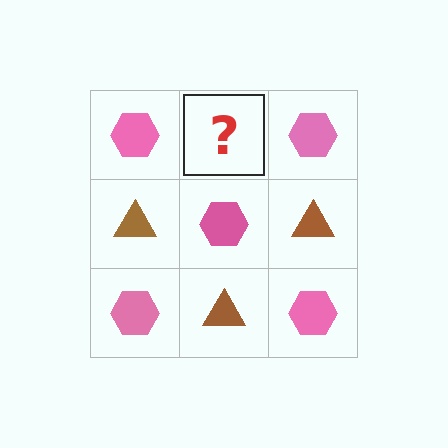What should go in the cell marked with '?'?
The missing cell should contain a brown triangle.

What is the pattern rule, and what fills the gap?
The rule is that it alternates pink hexagon and brown triangle in a checkerboard pattern. The gap should be filled with a brown triangle.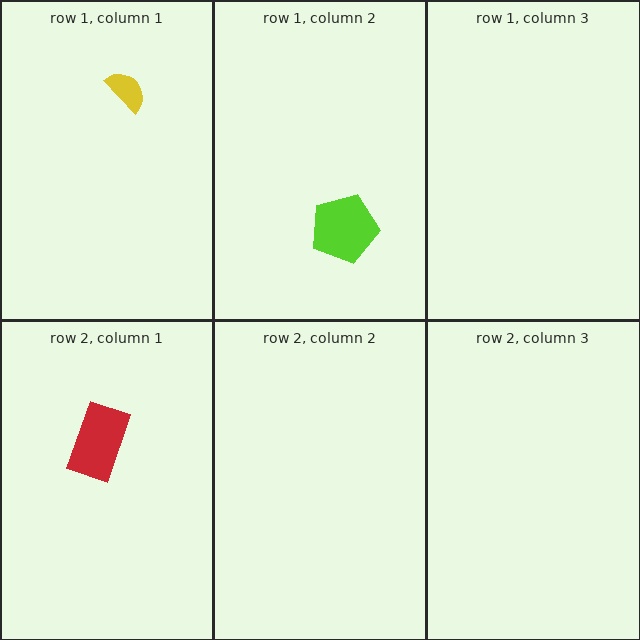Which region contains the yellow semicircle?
The row 1, column 1 region.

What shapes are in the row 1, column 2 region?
The lime pentagon.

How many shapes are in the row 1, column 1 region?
1.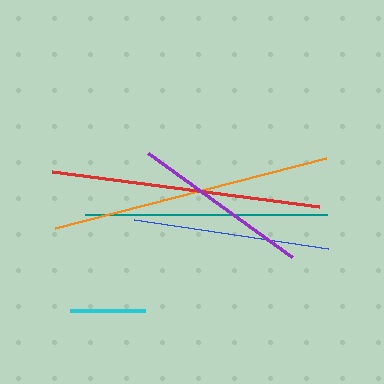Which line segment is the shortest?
The cyan line is the shortest at approximately 75 pixels.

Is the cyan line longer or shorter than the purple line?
The purple line is longer than the cyan line.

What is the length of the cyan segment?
The cyan segment is approximately 75 pixels long.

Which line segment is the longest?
The orange line is the longest at approximately 280 pixels.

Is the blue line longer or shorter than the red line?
The red line is longer than the blue line.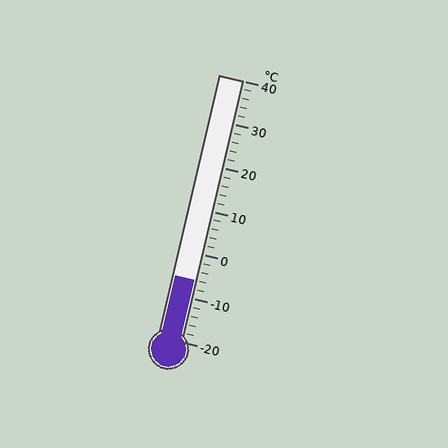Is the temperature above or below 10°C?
The temperature is below 10°C.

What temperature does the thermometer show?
The thermometer shows approximately -6°C.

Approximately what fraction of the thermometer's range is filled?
The thermometer is filled to approximately 25% of its range.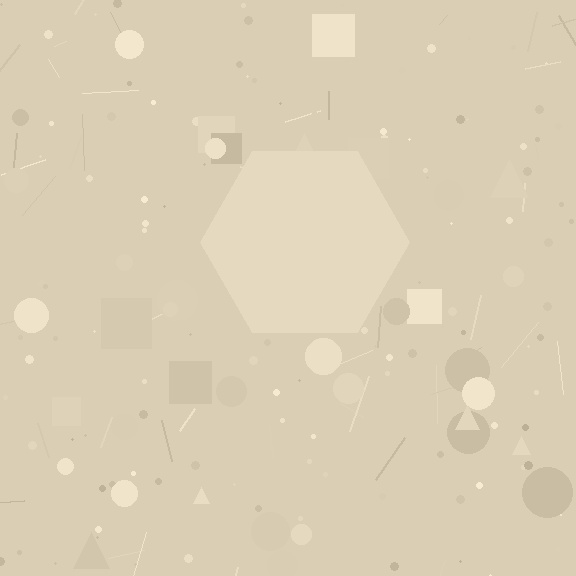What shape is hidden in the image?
A hexagon is hidden in the image.